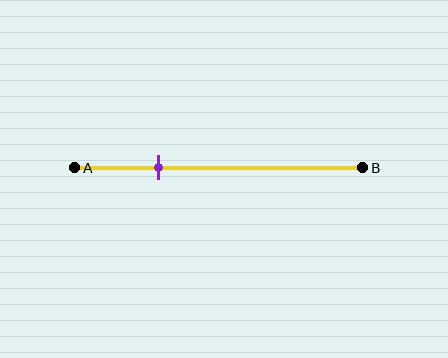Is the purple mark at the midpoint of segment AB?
No, the mark is at about 30% from A, not at the 50% midpoint.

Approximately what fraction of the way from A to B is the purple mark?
The purple mark is approximately 30% of the way from A to B.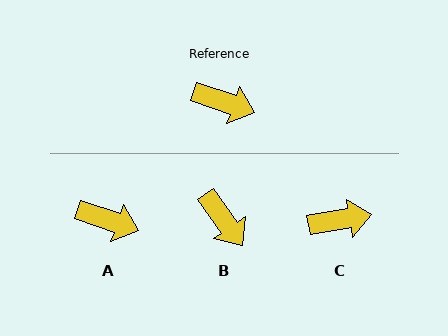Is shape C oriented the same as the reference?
No, it is off by about 28 degrees.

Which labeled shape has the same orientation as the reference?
A.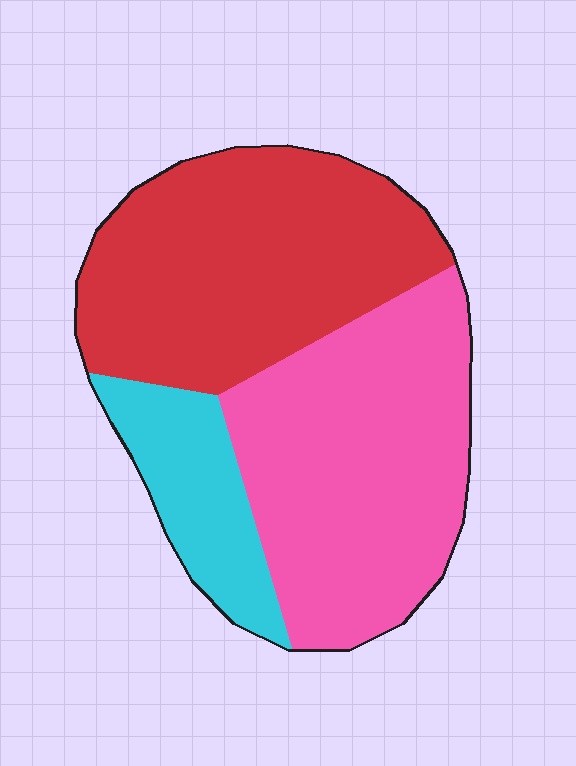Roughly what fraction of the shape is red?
Red takes up about two fifths (2/5) of the shape.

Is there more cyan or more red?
Red.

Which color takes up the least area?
Cyan, at roughly 15%.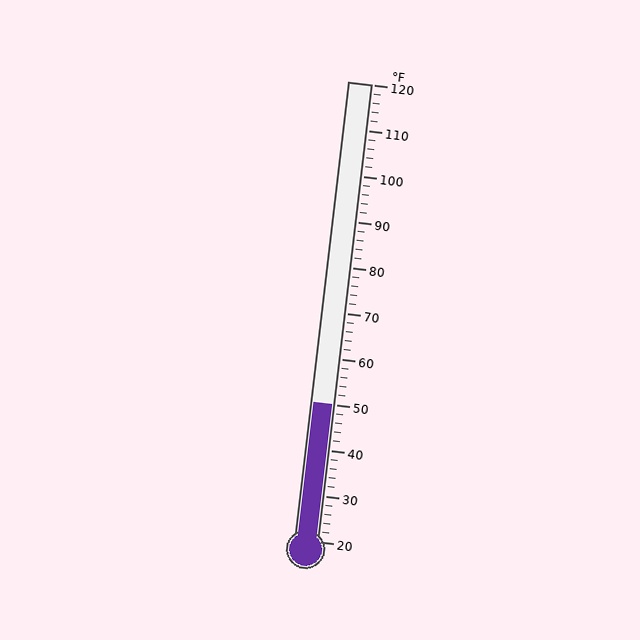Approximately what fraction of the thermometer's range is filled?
The thermometer is filled to approximately 30% of its range.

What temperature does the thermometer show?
The thermometer shows approximately 50°F.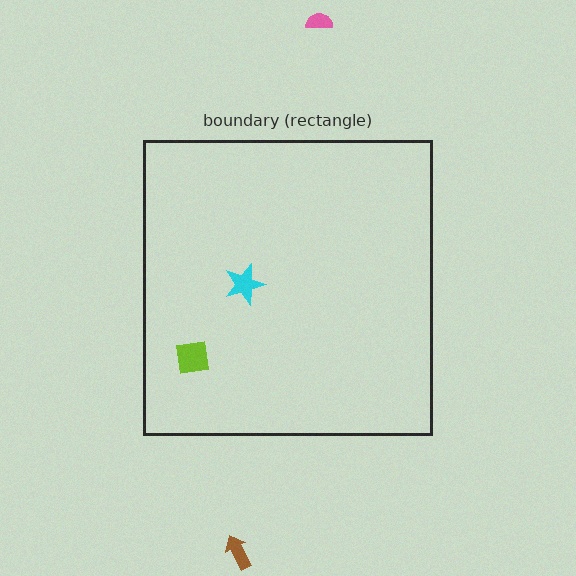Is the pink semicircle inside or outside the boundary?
Outside.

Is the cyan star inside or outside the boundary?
Inside.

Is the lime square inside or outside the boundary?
Inside.